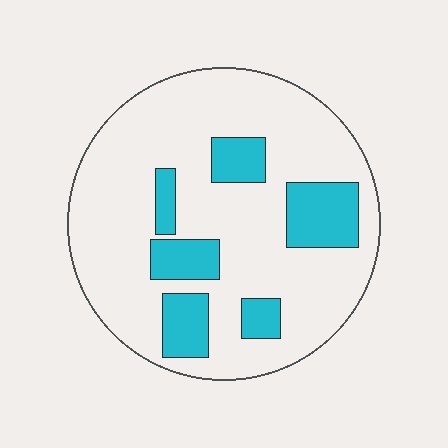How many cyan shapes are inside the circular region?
6.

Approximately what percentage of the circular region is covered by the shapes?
Approximately 20%.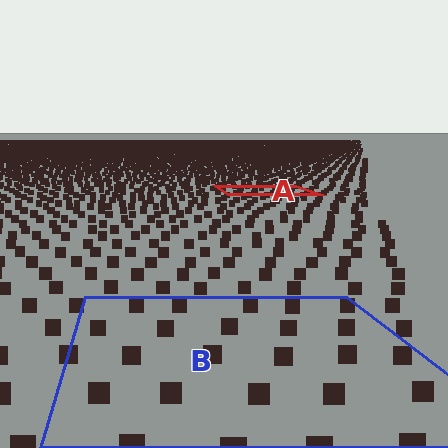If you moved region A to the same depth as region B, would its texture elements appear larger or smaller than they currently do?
They would appear larger. At a closer depth, the same texture elements are projected at a bigger on-screen size.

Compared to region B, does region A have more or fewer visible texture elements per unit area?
Region A has more texture elements per unit area — they are packed more densely because it is farther away.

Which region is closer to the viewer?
Region B is closer. The texture elements there are larger and more spread out.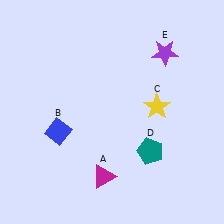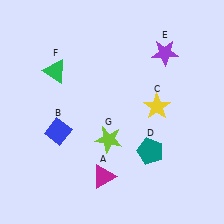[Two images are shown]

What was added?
A green triangle (F), a lime star (G) were added in Image 2.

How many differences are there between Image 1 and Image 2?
There are 2 differences between the two images.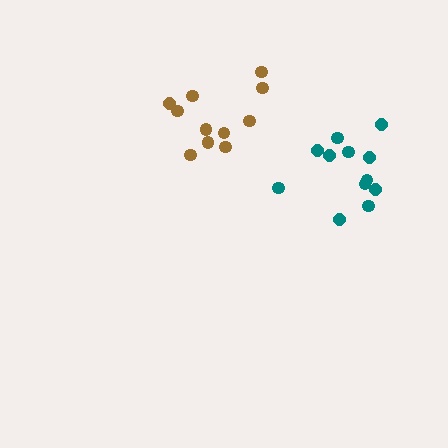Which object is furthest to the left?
The brown cluster is leftmost.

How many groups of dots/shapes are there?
There are 2 groups.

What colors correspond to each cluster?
The clusters are colored: brown, teal.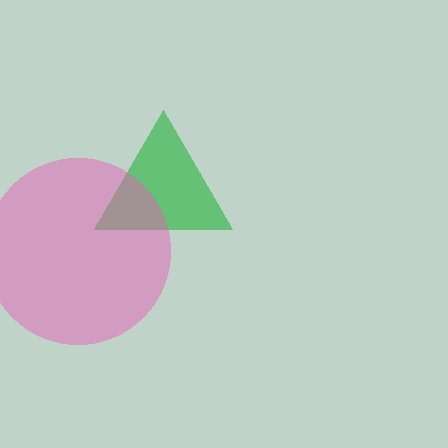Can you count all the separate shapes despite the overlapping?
Yes, there are 2 separate shapes.